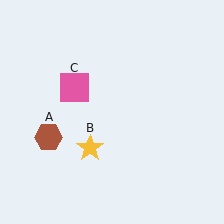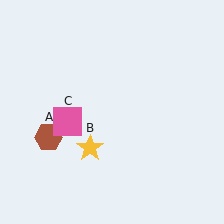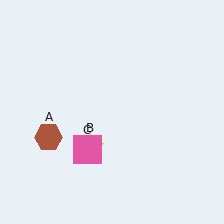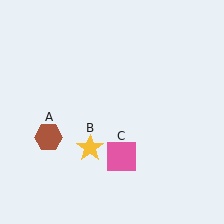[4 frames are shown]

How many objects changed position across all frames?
1 object changed position: pink square (object C).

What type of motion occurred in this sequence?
The pink square (object C) rotated counterclockwise around the center of the scene.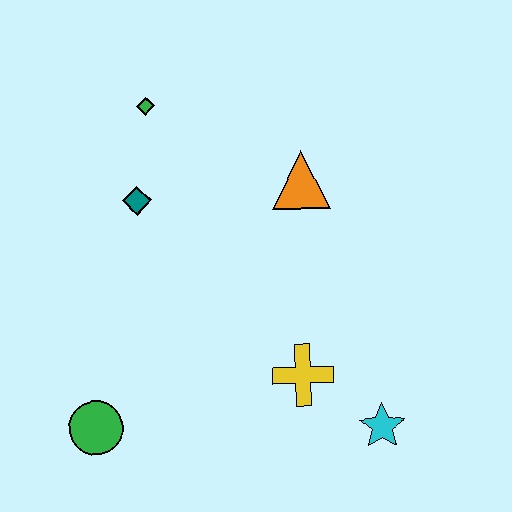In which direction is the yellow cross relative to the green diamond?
The yellow cross is below the green diamond.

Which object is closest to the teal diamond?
The green diamond is closest to the teal diamond.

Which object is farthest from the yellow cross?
The green diamond is farthest from the yellow cross.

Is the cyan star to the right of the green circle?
Yes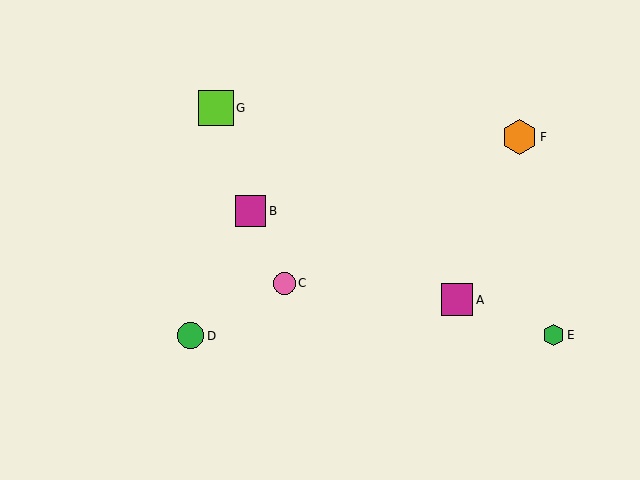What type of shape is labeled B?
Shape B is a magenta square.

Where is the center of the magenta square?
The center of the magenta square is at (457, 300).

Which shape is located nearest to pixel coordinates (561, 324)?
The green hexagon (labeled E) at (554, 335) is nearest to that location.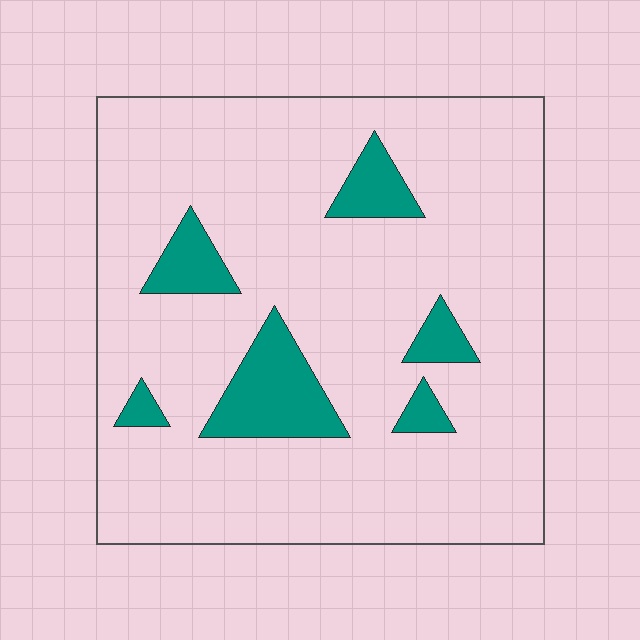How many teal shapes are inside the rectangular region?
6.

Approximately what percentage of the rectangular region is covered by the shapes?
Approximately 15%.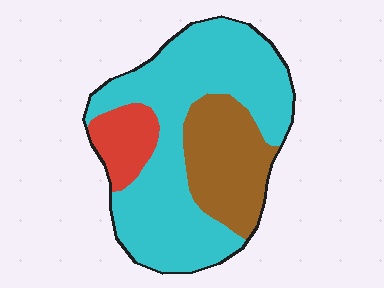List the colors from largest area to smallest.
From largest to smallest: cyan, brown, red.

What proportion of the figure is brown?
Brown covers around 25% of the figure.